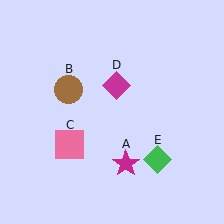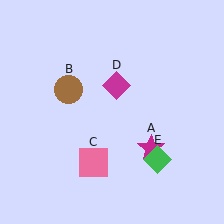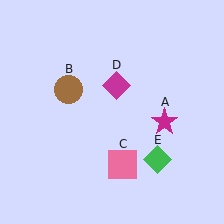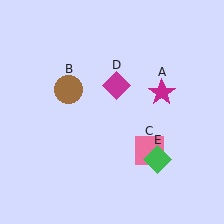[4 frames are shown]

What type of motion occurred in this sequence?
The magenta star (object A), pink square (object C) rotated counterclockwise around the center of the scene.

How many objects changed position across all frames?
2 objects changed position: magenta star (object A), pink square (object C).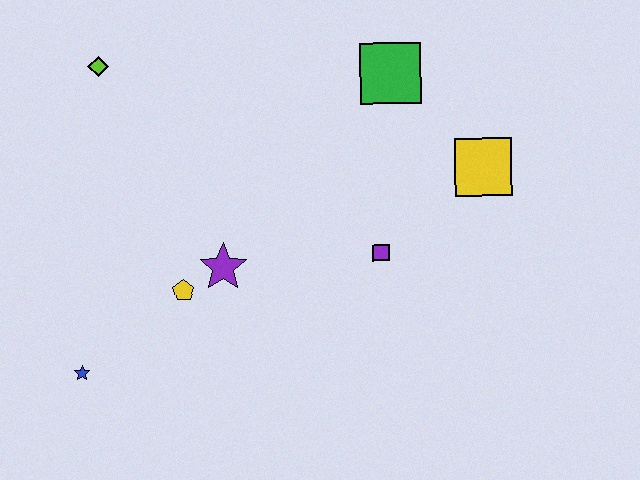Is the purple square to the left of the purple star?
No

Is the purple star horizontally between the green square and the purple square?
No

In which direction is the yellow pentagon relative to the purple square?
The yellow pentagon is to the left of the purple square.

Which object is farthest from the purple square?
The lime diamond is farthest from the purple square.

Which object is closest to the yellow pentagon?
The purple star is closest to the yellow pentagon.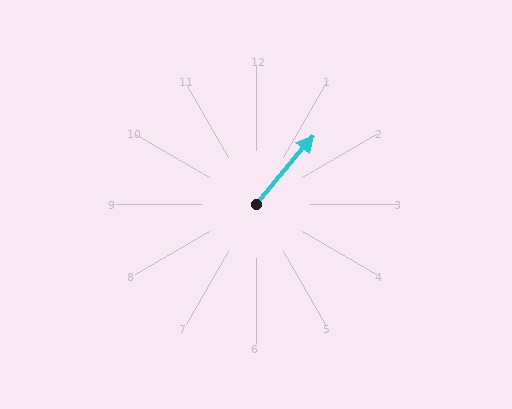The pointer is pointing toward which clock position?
Roughly 1 o'clock.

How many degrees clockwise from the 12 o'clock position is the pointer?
Approximately 40 degrees.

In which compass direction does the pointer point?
Northeast.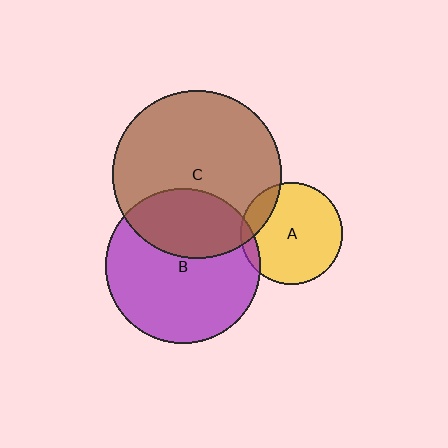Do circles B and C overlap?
Yes.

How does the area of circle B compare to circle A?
Approximately 2.4 times.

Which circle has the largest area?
Circle C (brown).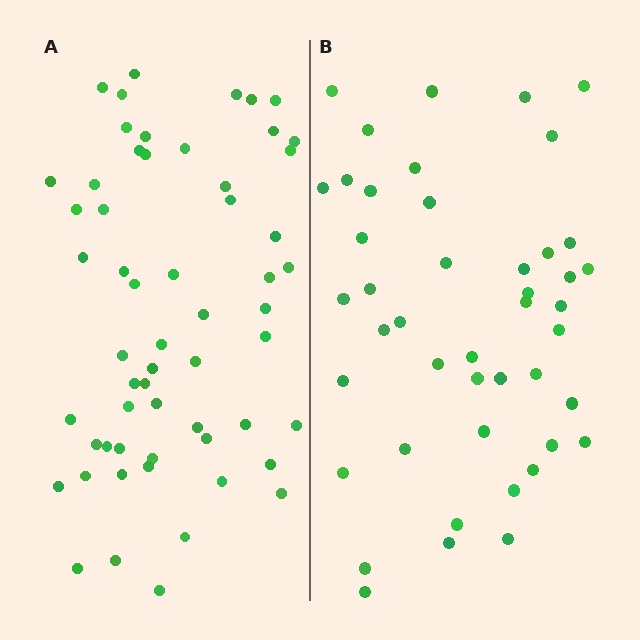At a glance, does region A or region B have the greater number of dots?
Region A (the left region) has more dots.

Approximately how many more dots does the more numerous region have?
Region A has approximately 15 more dots than region B.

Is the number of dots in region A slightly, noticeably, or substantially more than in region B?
Region A has noticeably more, but not dramatically so. The ratio is roughly 1.3 to 1.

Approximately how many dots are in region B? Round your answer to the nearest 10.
About 40 dots. (The exact count is 45, which rounds to 40.)